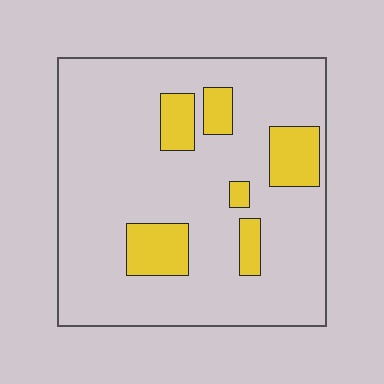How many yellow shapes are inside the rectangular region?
6.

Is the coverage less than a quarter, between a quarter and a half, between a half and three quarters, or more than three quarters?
Less than a quarter.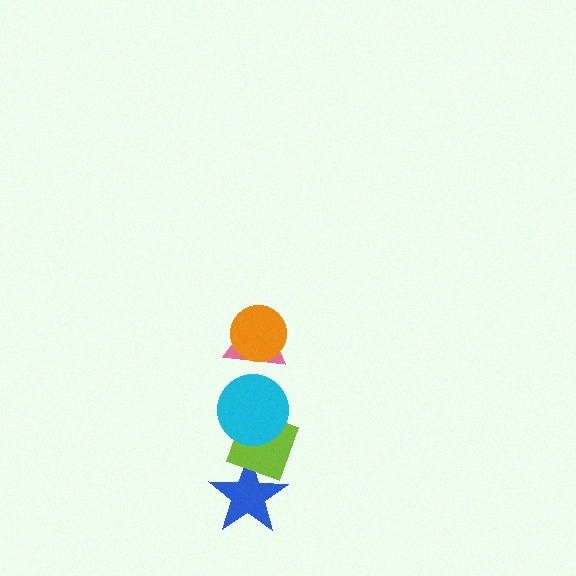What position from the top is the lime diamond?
The lime diamond is 4th from the top.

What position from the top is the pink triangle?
The pink triangle is 2nd from the top.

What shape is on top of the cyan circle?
The pink triangle is on top of the cyan circle.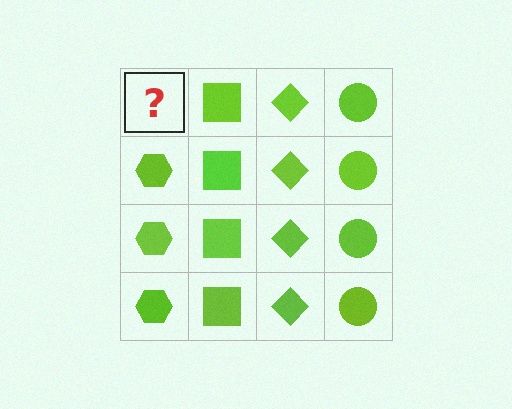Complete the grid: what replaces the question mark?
The question mark should be replaced with a lime hexagon.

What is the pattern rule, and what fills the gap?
The rule is that each column has a consistent shape. The gap should be filled with a lime hexagon.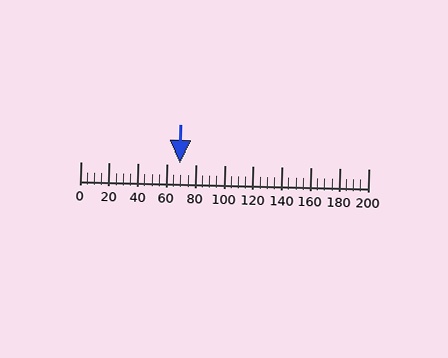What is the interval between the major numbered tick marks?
The major tick marks are spaced 20 units apart.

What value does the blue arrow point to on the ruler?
The blue arrow points to approximately 69.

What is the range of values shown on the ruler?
The ruler shows values from 0 to 200.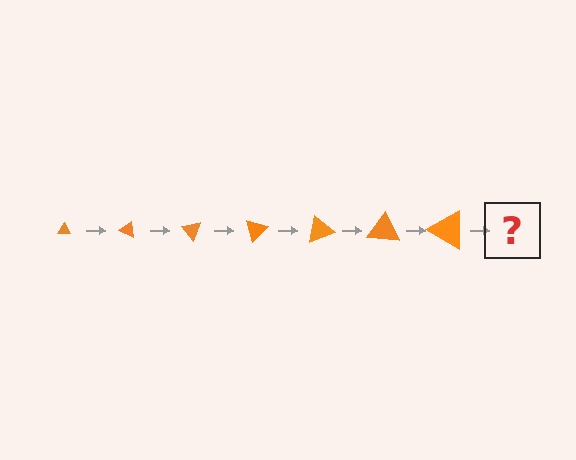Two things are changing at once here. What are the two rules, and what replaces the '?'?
The two rules are that the triangle grows larger each step and it rotates 25 degrees each step. The '?' should be a triangle, larger than the previous one and rotated 175 degrees from the start.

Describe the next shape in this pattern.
It should be a triangle, larger than the previous one and rotated 175 degrees from the start.